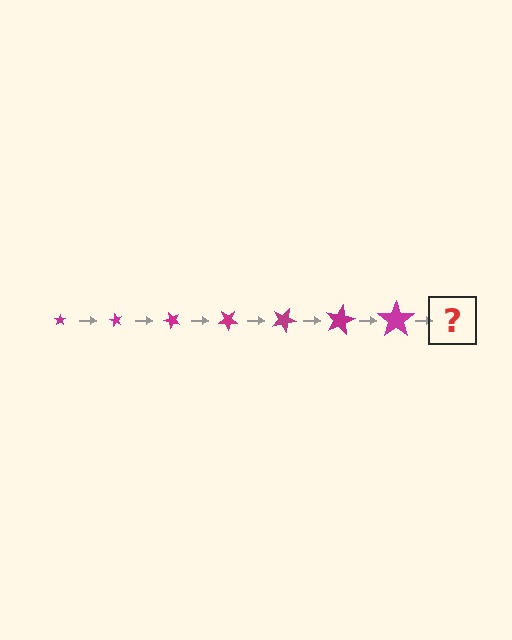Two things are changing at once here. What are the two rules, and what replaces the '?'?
The two rules are that the star grows larger each step and it rotates 60 degrees each step. The '?' should be a star, larger than the previous one and rotated 420 degrees from the start.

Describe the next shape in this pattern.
It should be a star, larger than the previous one and rotated 420 degrees from the start.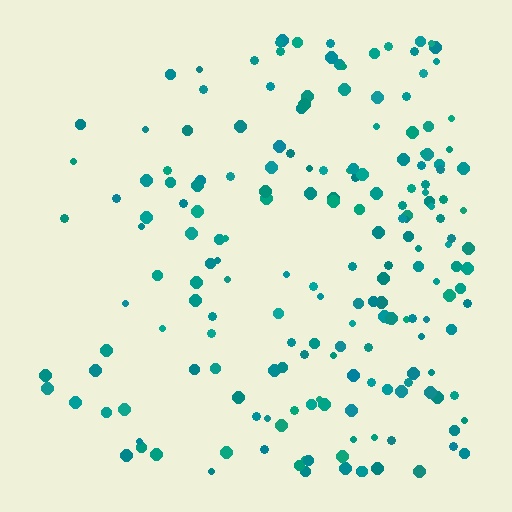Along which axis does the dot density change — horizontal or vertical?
Horizontal.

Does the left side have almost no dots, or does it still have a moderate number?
Still a moderate number, just noticeably fewer than the right.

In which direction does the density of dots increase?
From left to right, with the right side densest.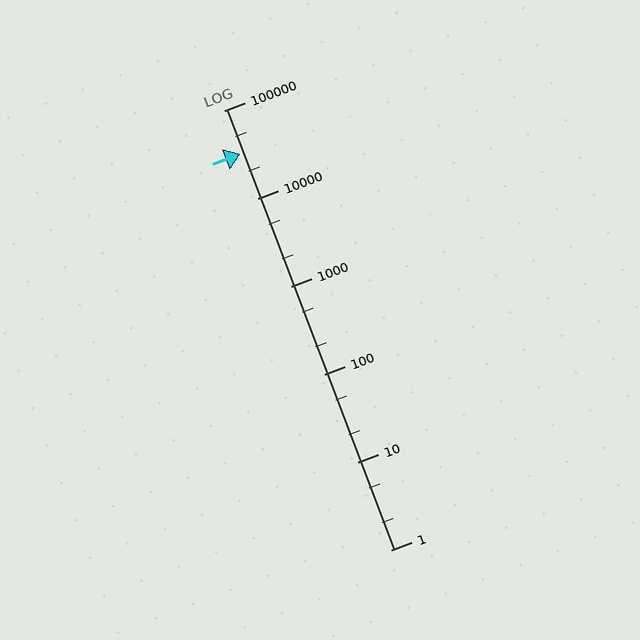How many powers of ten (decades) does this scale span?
The scale spans 5 decades, from 1 to 100000.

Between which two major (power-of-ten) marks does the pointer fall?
The pointer is between 10000 and 100000.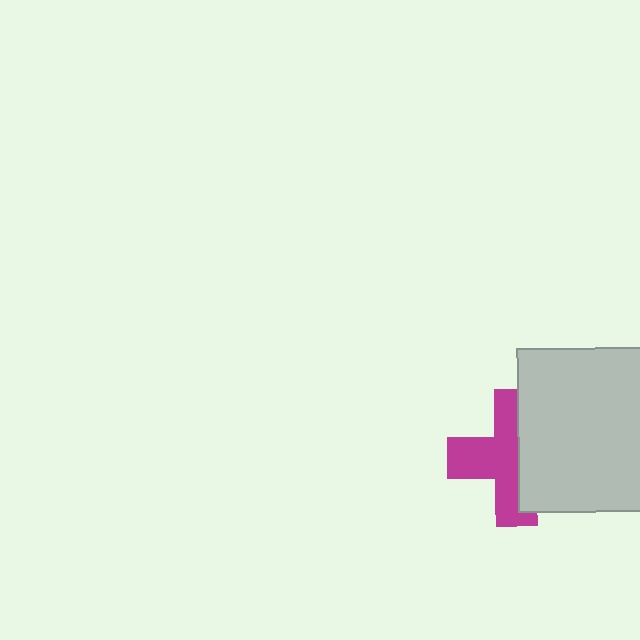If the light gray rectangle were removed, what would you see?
You would see the complete magenta cross.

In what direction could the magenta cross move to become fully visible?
The magenta cross could move left. That would shift it out from behind the light gray rectangle entirely.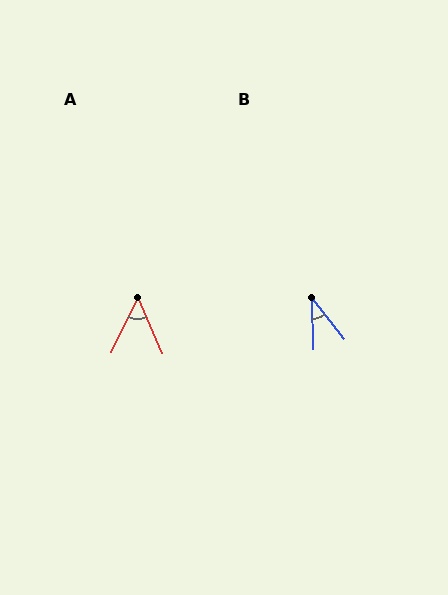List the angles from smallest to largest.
B (36°), A (49°).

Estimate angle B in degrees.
Approximately 36 degrees.